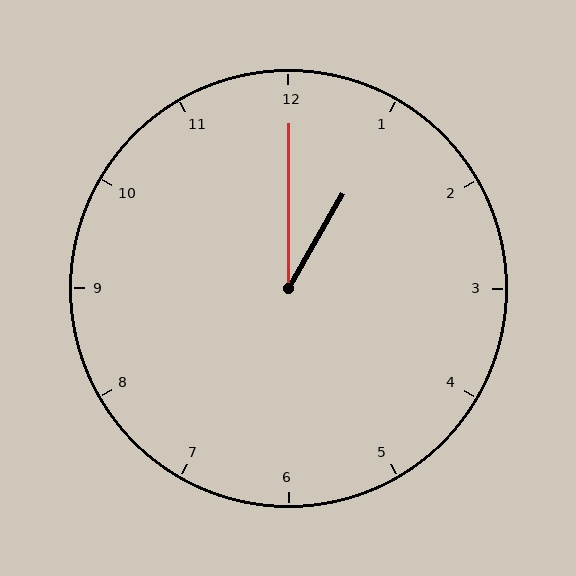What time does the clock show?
1:00.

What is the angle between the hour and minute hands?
Approximately 30 degrees.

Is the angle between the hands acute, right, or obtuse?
It is acute.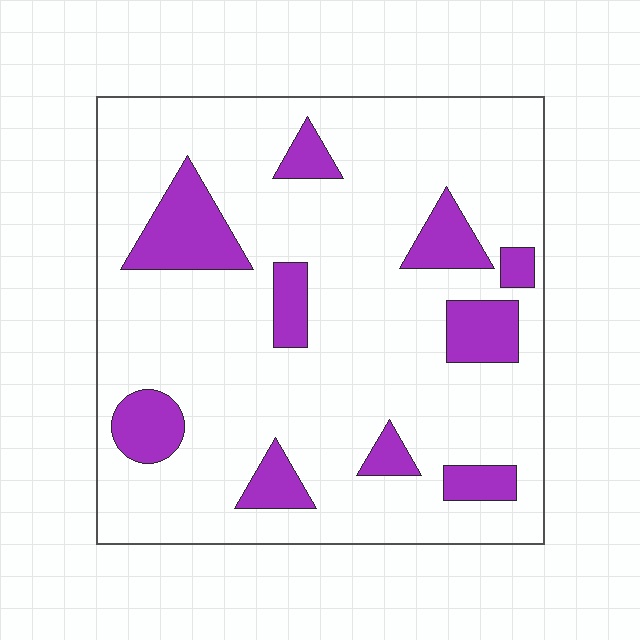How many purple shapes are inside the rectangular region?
10.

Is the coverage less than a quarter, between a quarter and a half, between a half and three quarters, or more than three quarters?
Less than a quarter.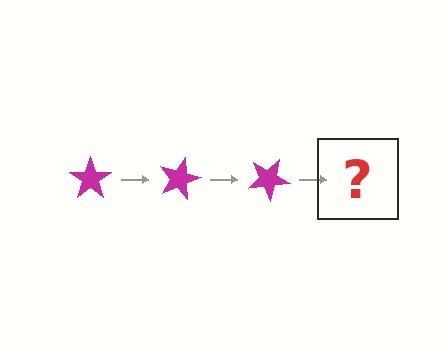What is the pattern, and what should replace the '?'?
The pattern is that the star rotates 15 degrees each step. The '?' should be a magenta star rotated 45 degrees.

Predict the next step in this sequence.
The next step is a magenta star rotated 45 degrees.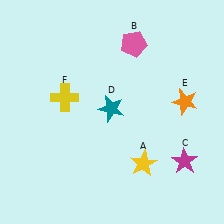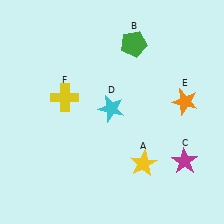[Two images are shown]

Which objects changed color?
B changed from pink to green. D changed from teal to cyan.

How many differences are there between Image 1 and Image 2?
There are 2 differences between the two images.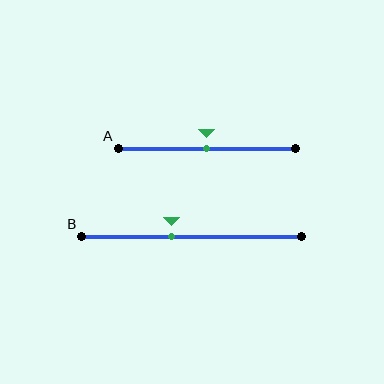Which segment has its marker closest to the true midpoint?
Segment A has its marker closest to the true midpoint.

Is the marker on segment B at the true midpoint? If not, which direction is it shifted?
No, the marker on segment B is shifted to the left by about 9% of the segment length.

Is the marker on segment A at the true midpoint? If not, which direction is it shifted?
Yes, the marker on segment A is at the true midpoint.